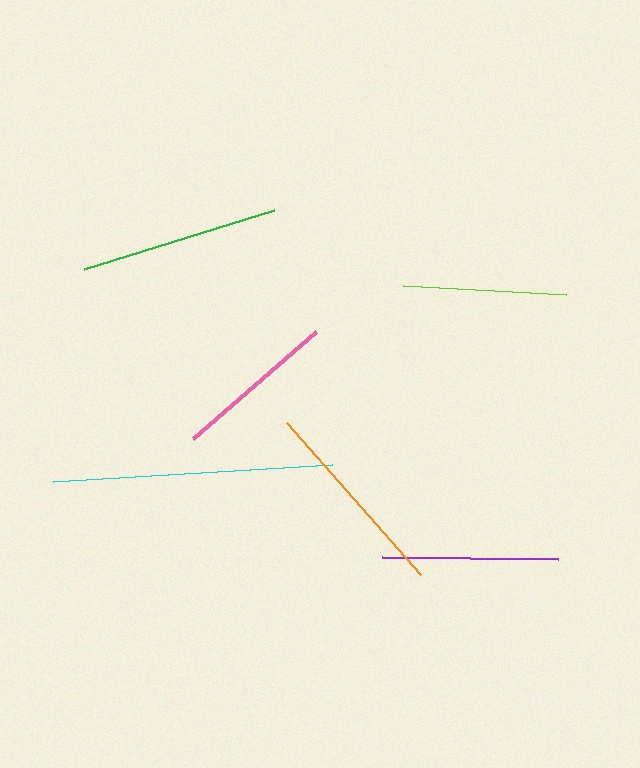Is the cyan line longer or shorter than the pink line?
The cyan line is longer than the pink line.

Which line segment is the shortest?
The pink line is the shortest at approximately 163 pixels.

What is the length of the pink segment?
The pink segment is approximately 163 pixels long.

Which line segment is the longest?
The cyan line is the longest at approximately 279 pixels.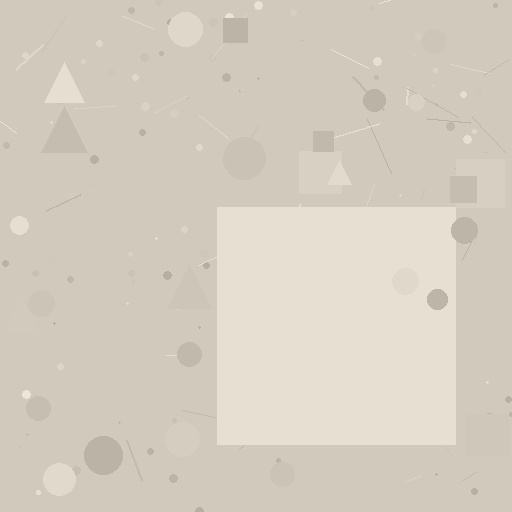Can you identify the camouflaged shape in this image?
The camouflaged shape is a square.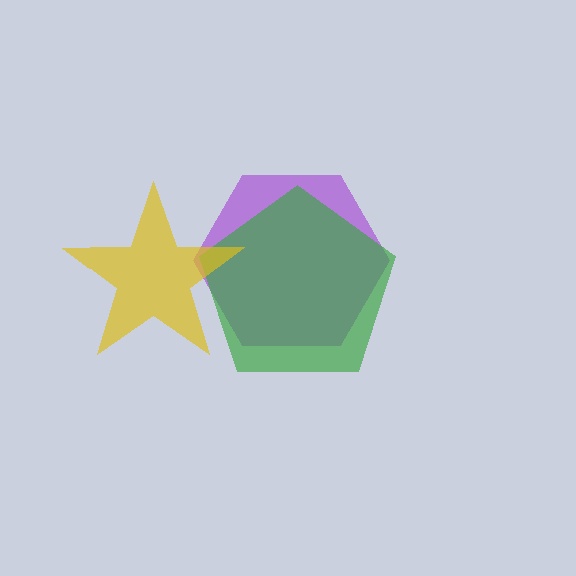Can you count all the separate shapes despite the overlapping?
Yes, there are 3 separate shapes.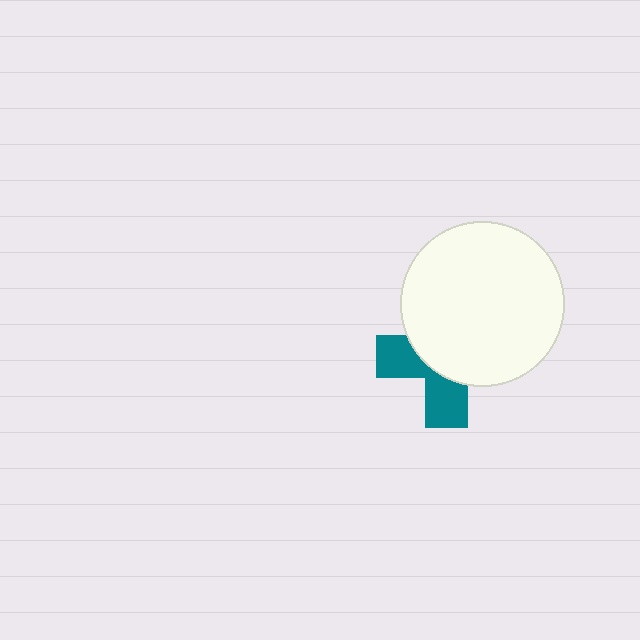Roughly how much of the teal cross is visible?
A small part of it is visible (roughly 38%).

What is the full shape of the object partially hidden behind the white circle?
The partially hidden object is a teal cross.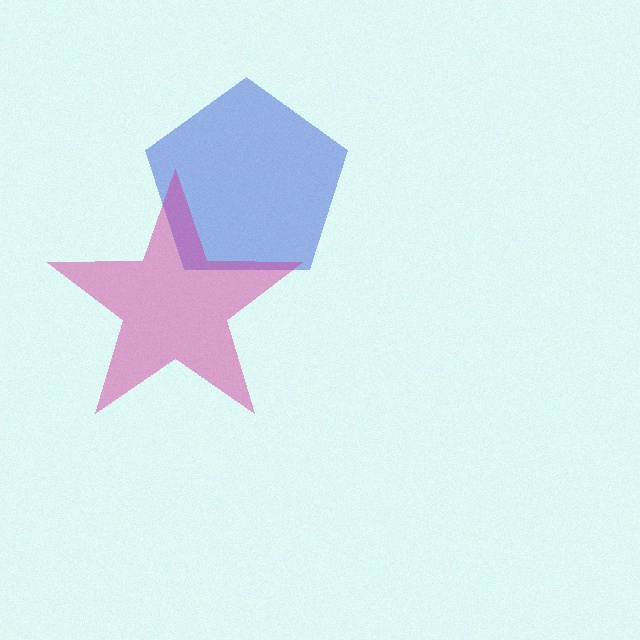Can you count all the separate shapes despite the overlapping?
Yes, there are 2 separate shapes.